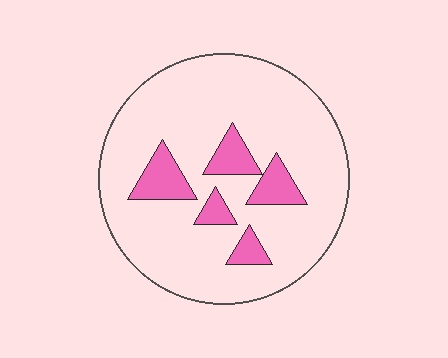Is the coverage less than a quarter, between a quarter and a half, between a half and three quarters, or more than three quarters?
Less than a quarter.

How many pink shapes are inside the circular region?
5.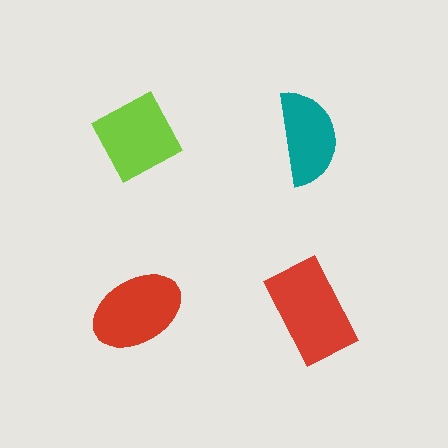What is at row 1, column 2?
A teal semicircle.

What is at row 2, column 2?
A red rectangle.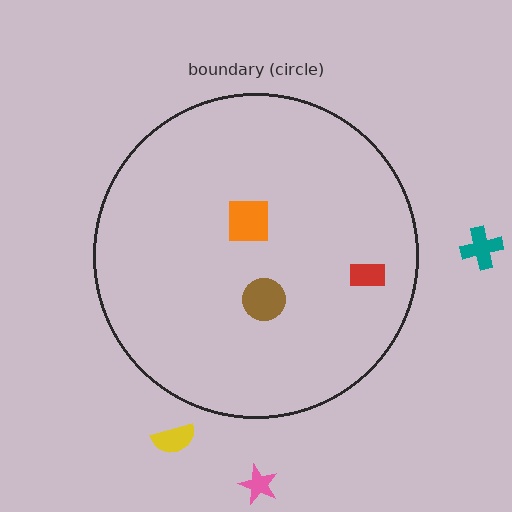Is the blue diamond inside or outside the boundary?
Inside.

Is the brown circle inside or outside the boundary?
Inside.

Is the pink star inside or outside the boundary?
Outside.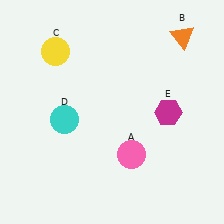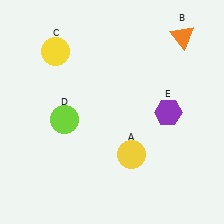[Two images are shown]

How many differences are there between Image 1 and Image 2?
There are 3 differences between the two images.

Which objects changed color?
A changed from pink to yellow. D changed from cyan to lime. E changed from magenta to purple.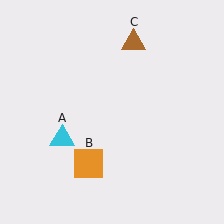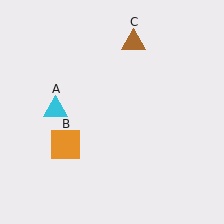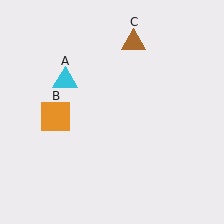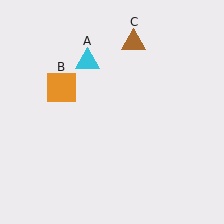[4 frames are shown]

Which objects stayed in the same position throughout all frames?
Brown triangle (object C) remained stationary.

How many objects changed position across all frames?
2 objects changed position: cyan triangle (object A), orange square (object B).